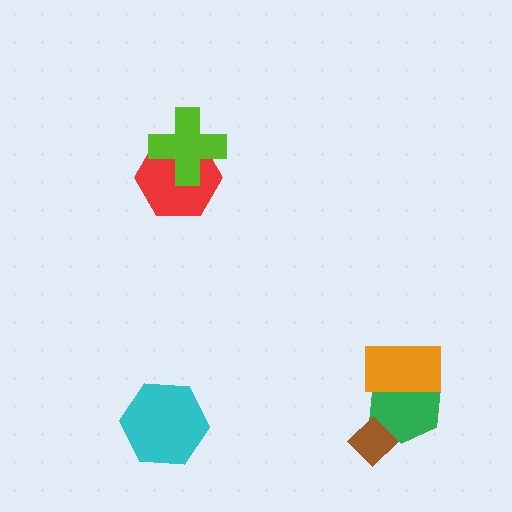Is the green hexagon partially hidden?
Yes, it is partially covered by another shape.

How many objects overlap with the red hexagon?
1 object overlaps with the red hexagon.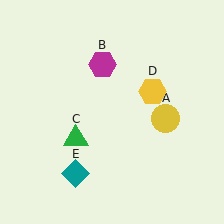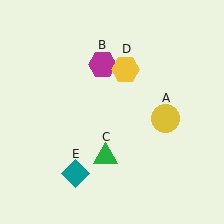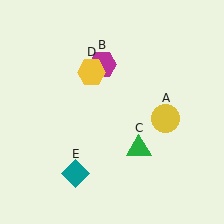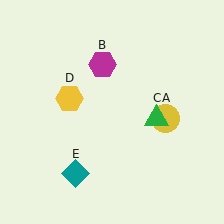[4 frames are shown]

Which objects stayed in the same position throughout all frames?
Yellow circle (object A) and magenta hexagon (object B) and teal diamond (object E) remained stationary.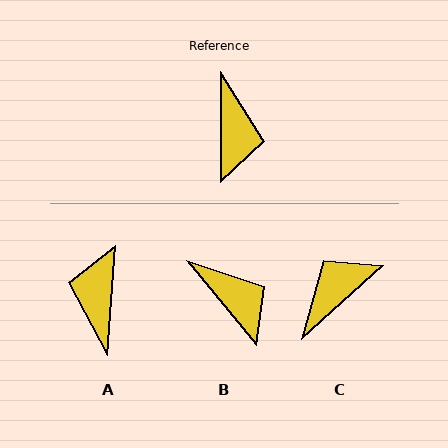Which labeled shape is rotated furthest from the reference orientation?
A, about 176 degrees away.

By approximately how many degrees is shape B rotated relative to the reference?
Approximately 39 degrees counter-clockwise.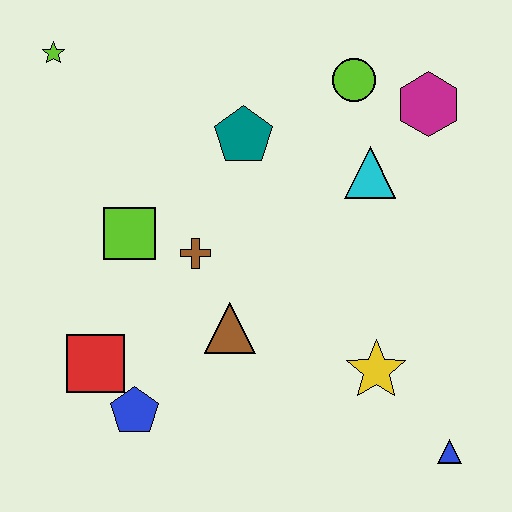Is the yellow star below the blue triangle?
No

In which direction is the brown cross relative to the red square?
The brown cross is above the red square.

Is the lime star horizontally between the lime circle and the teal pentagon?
No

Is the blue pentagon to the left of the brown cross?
Yes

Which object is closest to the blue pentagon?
The red square is closest to the blue pentagon.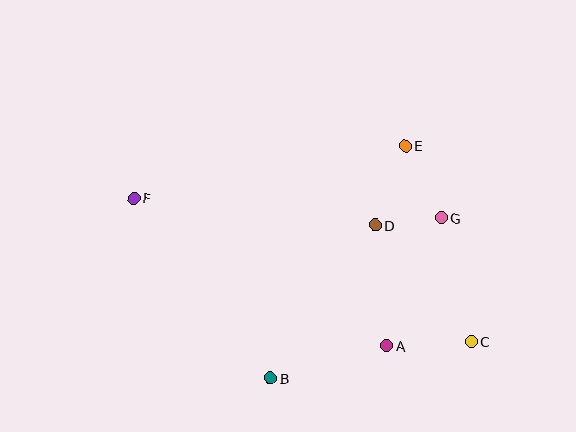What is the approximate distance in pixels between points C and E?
The distance between C and E is approximately 207 pixels.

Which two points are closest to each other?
Points D and G are closest to each other.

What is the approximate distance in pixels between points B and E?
The distance between B and E is approximately 269 pixels.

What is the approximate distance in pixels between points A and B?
The distance between A and B is approximately 121 pixels.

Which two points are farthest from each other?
Points C and F are farthest from each other.